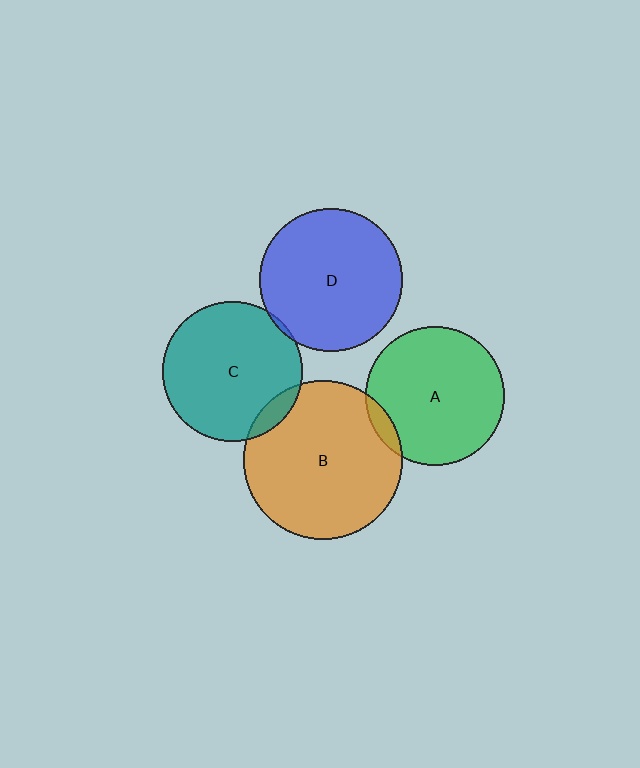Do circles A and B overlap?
Yes.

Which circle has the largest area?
Circle B (orange).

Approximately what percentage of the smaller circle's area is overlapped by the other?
Approximately 5%.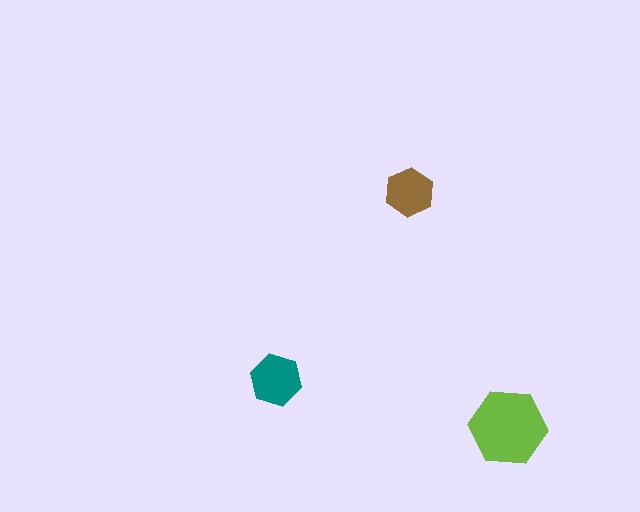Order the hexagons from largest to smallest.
the lime one, the teal one, the brown one.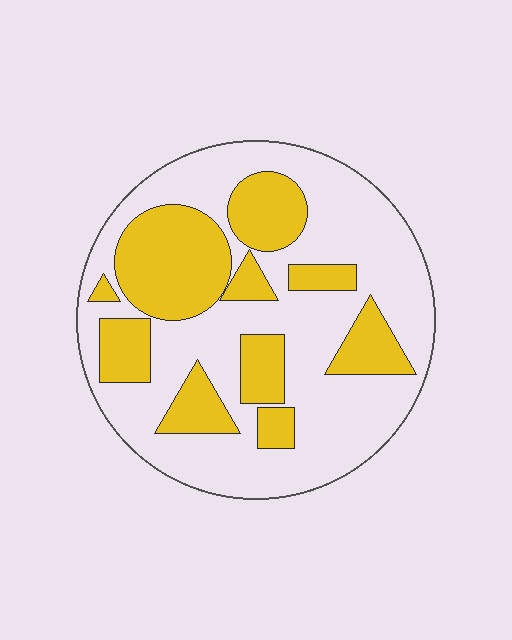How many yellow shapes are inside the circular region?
10.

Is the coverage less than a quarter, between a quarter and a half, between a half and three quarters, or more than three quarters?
Between a quarter and a half.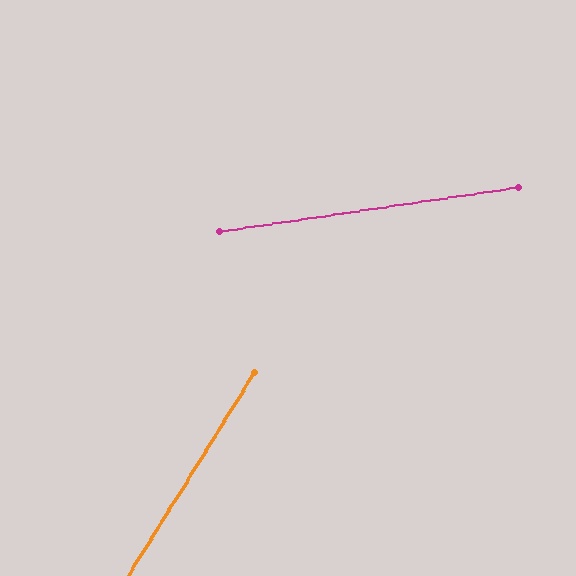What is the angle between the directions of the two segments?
Approximately 50 degrees.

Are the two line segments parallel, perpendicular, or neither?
Neither parallel nor perpendicular — they differ by about 50°.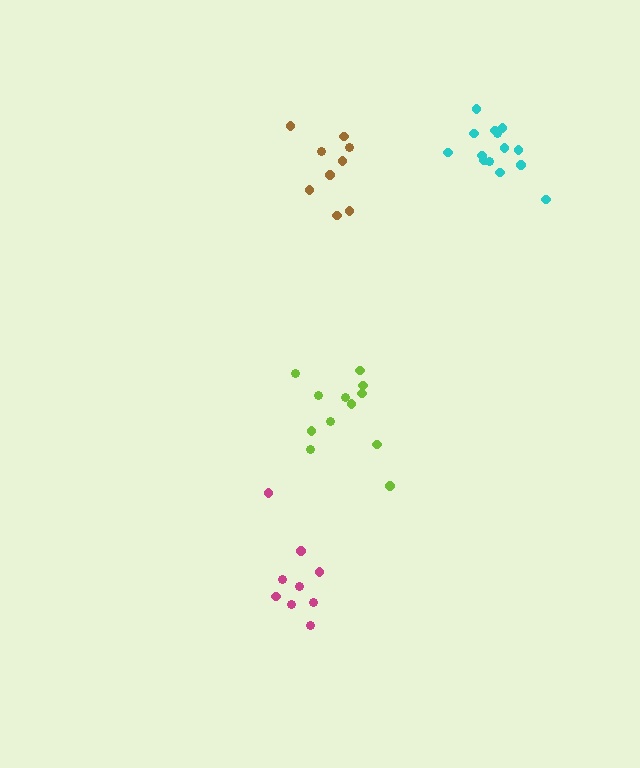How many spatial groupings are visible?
There are 4 spatial groupings.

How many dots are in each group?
Group 1: 14 dots, Group 2: 9 dots, Group 3: 9 dots, Group 4: 12 dots (44 total).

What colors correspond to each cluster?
The clusters are colored: cyan, magenta, brown, lime.